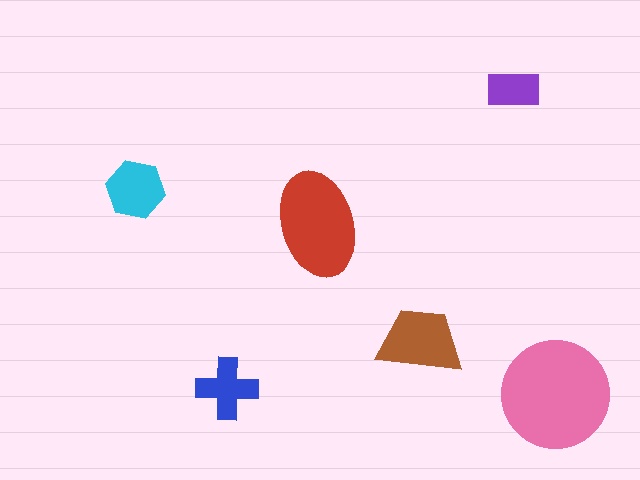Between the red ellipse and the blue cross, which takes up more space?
The red ellipse.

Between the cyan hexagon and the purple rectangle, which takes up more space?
The cyan hexagon.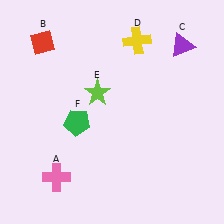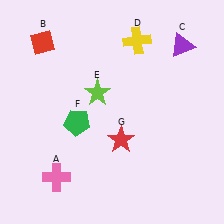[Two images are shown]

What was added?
A red star (G) was added in Image 2.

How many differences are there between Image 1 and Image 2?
There is 1 difference between the two images.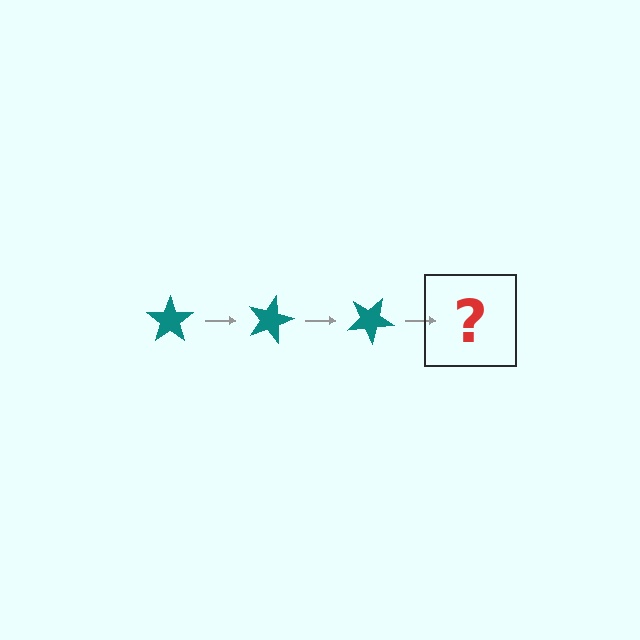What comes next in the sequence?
The next element should be a teal star rotated 45 degrees.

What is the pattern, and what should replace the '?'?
The pattern is that the star rotates 15 degrees each step. The '?' should be a teal star rotated 45 degrees.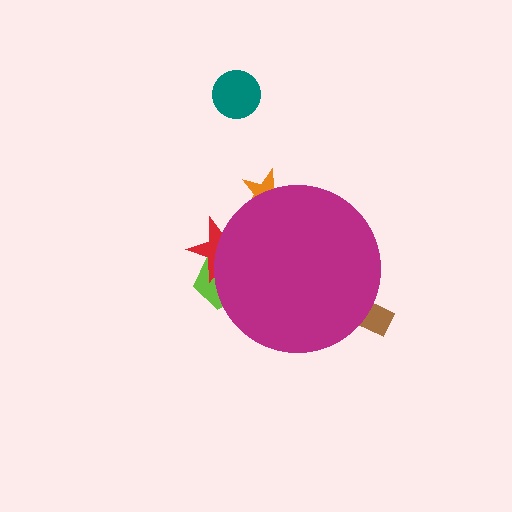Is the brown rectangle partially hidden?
Yes, the brown rectangle is partially hidden behind the magenta circle.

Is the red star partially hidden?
Yes, the red star is partially hidden behind the magenta circle.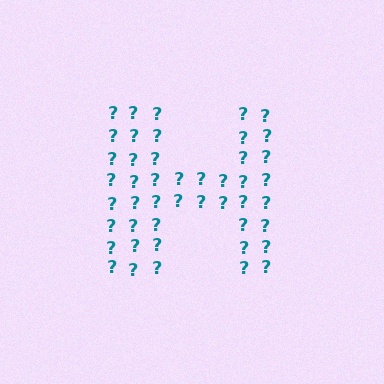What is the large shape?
The large shape is the letter H.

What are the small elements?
The small elements are question marks.